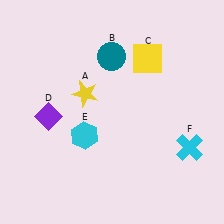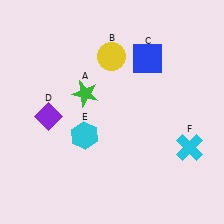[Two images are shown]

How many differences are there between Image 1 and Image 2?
There are 3 differences between the two images.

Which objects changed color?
A changed from yellow to green. B changed from teal to yellow. C changed from yellow to blue.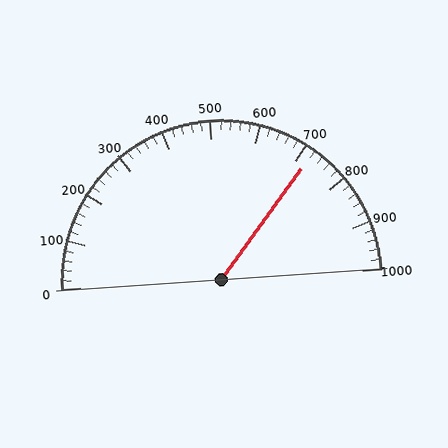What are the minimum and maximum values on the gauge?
The gauge ranges from 0 to 1000.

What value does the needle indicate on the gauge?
The needle indicates approximately 720.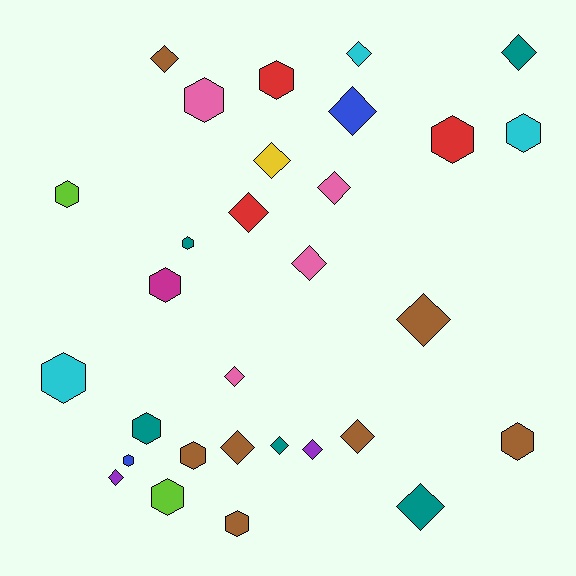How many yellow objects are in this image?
There is 1 yellow object.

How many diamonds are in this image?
There are 16 diamonds.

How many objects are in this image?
There are 30 objects.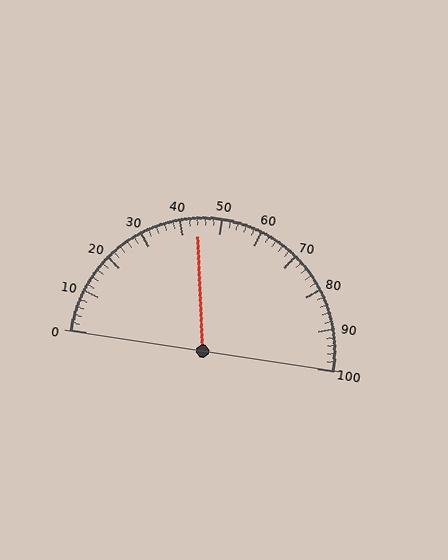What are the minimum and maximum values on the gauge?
The gauge ranges from 0 to 100.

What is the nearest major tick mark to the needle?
The nearest major tick mark is 40.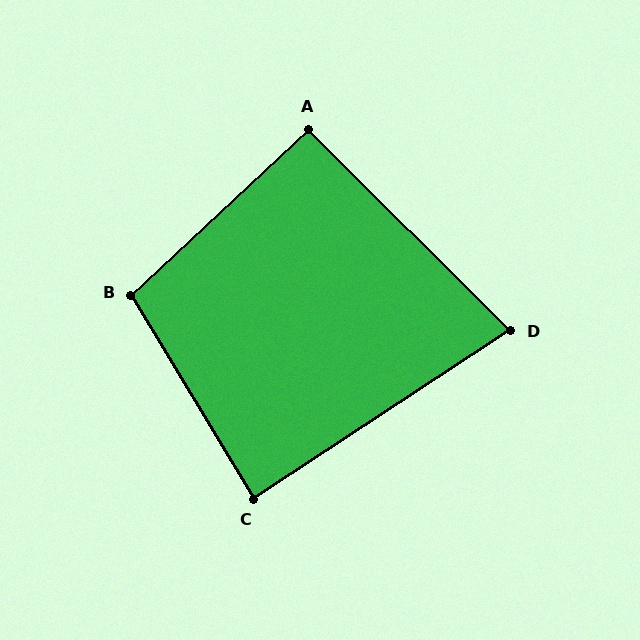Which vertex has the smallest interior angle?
D, at approximately 78 degrees.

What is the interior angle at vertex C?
Approximately 88 degrees (approximately right).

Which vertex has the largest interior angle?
B, at approximately 102 degrees.